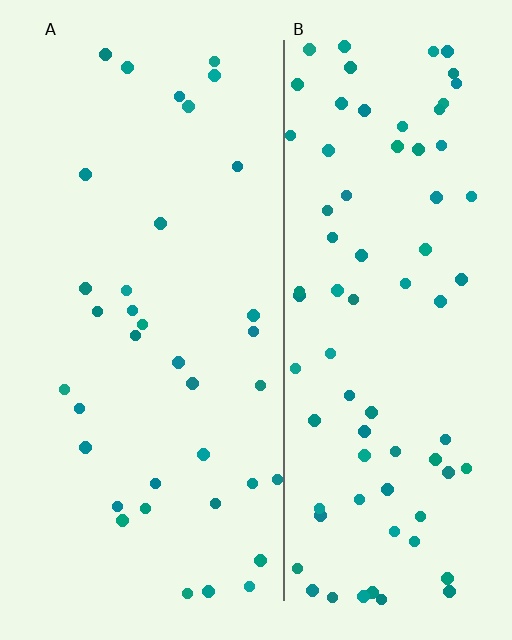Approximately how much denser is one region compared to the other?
Approximately 2.2× — region B over region A.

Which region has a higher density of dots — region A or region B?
B (the right).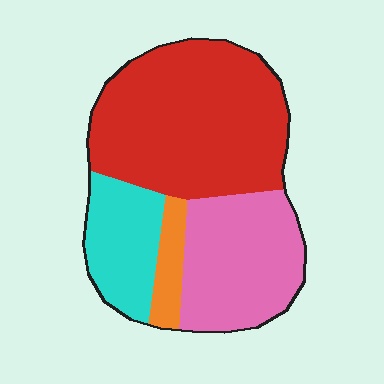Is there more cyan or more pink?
Pink.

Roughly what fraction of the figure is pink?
Pink takes up about one quarter (1/4) of the figure.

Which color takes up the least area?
Orange, at roughly 5%.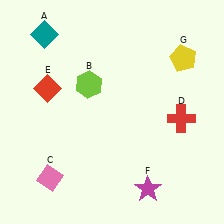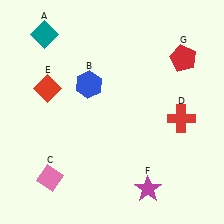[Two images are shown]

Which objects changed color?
B changed from lime to blue. G changed from yellow to red.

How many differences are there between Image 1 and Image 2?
There are 2 differences between the two images.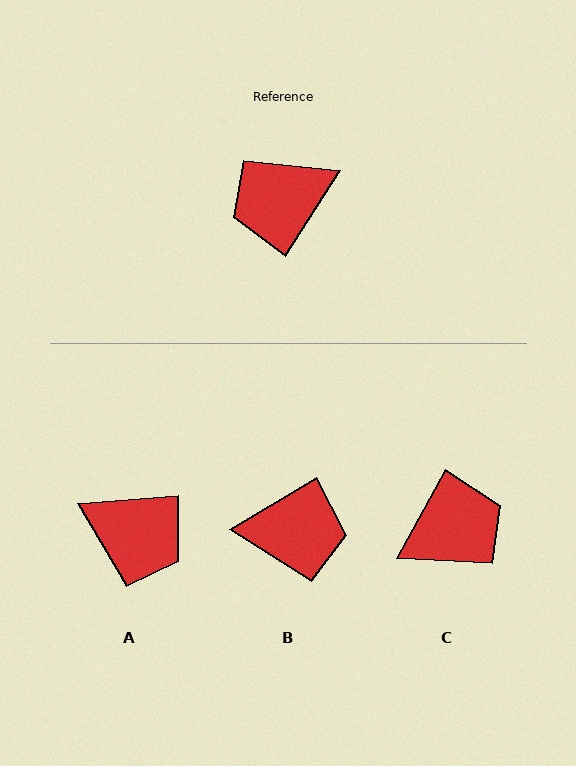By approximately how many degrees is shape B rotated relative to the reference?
Approximately 153 degrees counter-clockwise.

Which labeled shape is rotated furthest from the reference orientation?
C, about 177 degrees away.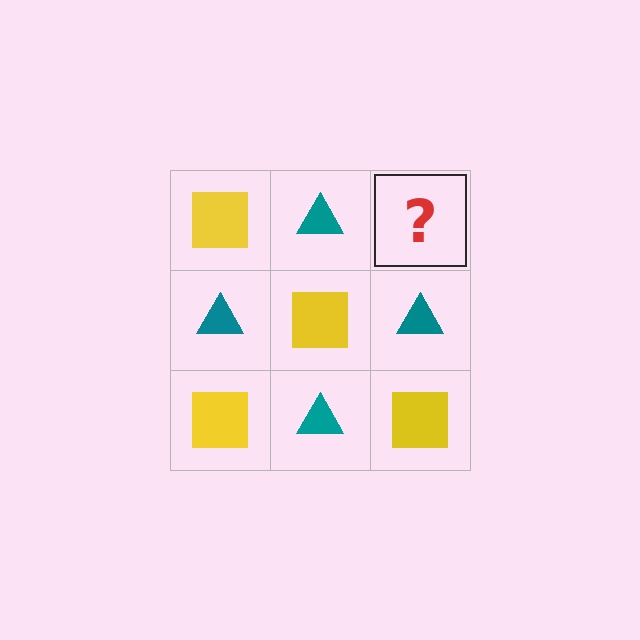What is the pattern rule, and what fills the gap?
The rule is that it alternates yellow square and teal triangle in a checkerboard pattern. The gap should be filled with a yellow square.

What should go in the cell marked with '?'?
The missing cell should contain a yellow square.